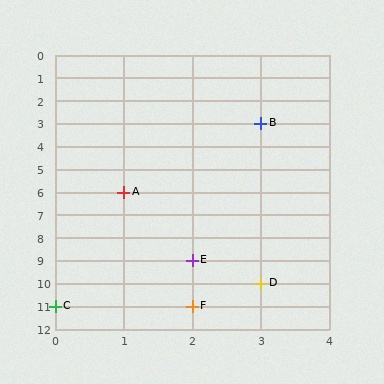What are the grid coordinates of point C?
Point C is at grid coordinates (0, 11).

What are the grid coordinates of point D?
Point D is at grid coordinates (3, 10).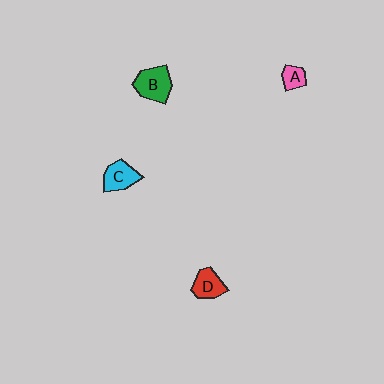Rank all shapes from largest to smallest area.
From largest to smallest: B (green), C (cyan), D (red), A (pink).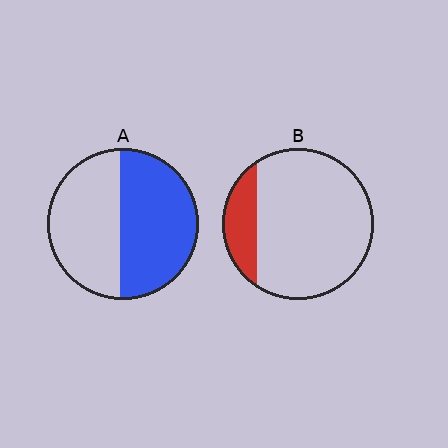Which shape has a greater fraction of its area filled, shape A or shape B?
Shape A.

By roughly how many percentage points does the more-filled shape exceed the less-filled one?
By roughly 35 percentage points (A over B).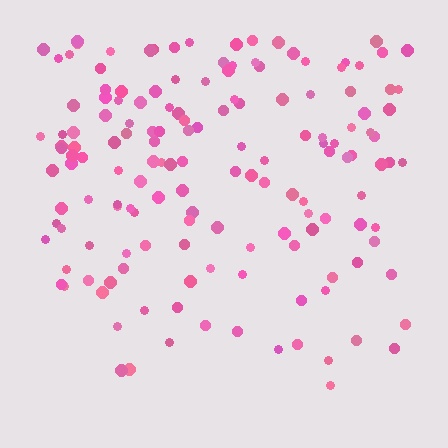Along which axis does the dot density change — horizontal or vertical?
Vertical.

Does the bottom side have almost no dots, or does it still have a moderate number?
Still a moderate number, just noticeably fewer than the top.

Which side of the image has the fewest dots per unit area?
The bottom.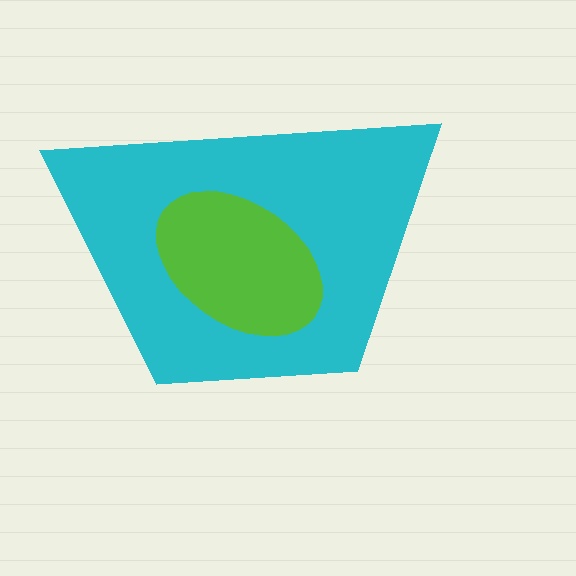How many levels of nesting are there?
2.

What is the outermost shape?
The cyan trapezoid.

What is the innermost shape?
The lime ellipse.